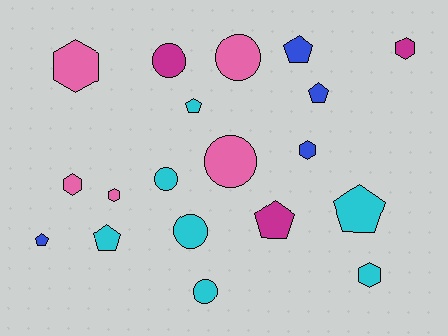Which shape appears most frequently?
Pentagon, with 7 objects.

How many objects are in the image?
There are 19 objects.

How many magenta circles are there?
There is 1 magenta circle.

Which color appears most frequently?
Cyan, with 7 objects.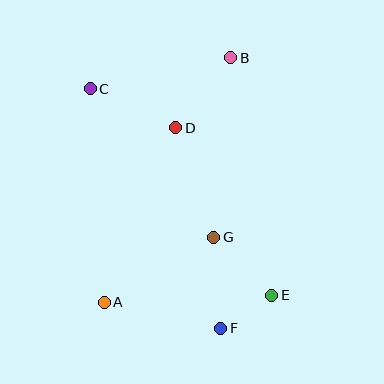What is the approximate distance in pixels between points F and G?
The distance between F and G is approximately 91 pixels.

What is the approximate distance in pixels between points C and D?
The distance between C and D is approximately 94 pixels.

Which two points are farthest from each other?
Points C and E are farthest from each other.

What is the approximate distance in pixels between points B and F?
The distance between B and F is approximately 271 pixels.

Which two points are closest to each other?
Points E and F are closest to each other.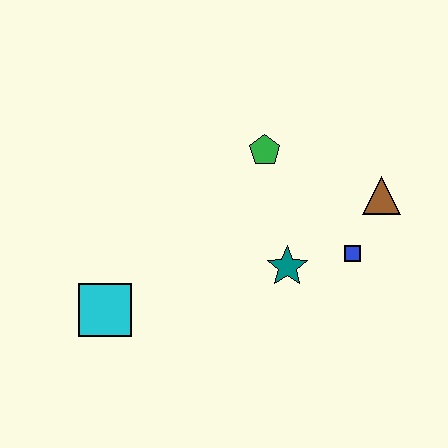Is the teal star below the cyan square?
No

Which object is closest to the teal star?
The blue square is closest to the teal star.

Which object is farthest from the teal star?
The cyan square is farthest from the teal star.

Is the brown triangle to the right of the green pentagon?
Yes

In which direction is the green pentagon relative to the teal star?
The green pentagon is above the teal star.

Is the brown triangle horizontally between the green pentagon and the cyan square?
No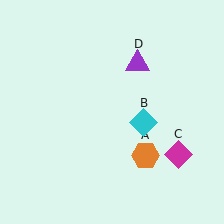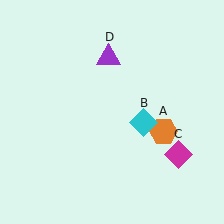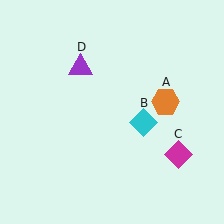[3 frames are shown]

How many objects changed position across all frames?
2 objects changed position: orange hexagon (object A), purple triangle (object D).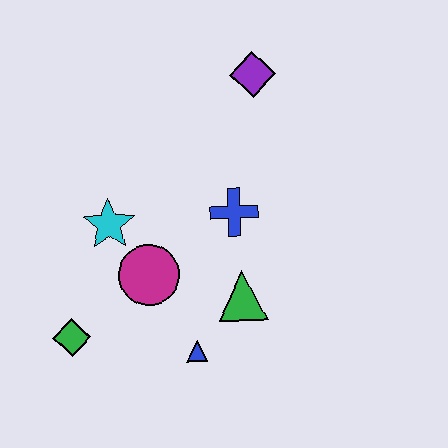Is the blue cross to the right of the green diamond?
Yes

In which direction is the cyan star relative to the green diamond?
The cyan star is above the green diamond.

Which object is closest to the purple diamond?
The blue cross is closest to the purple diamond.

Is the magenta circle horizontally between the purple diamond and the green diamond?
Yes